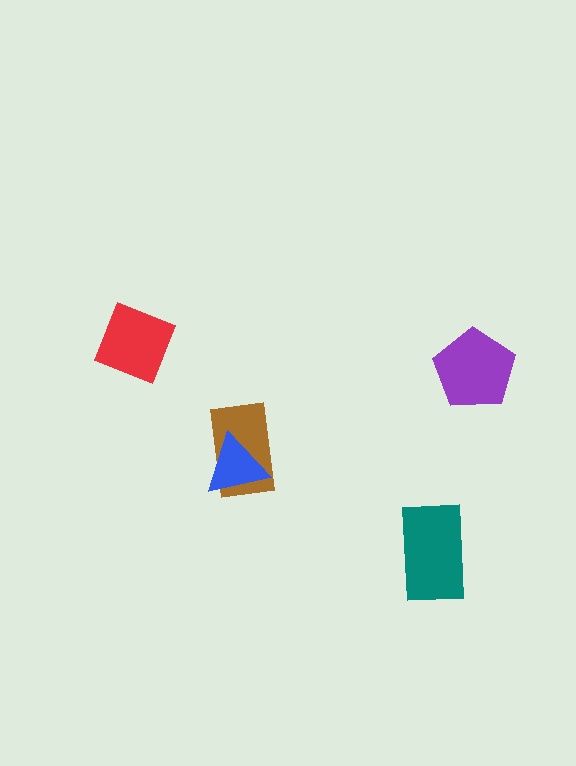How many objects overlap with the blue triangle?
1 object overlaps with the blue triangle.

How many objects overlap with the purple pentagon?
0 objects overlap with the purple pentagon.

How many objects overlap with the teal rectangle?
0 objects overlap with the teal rectangle.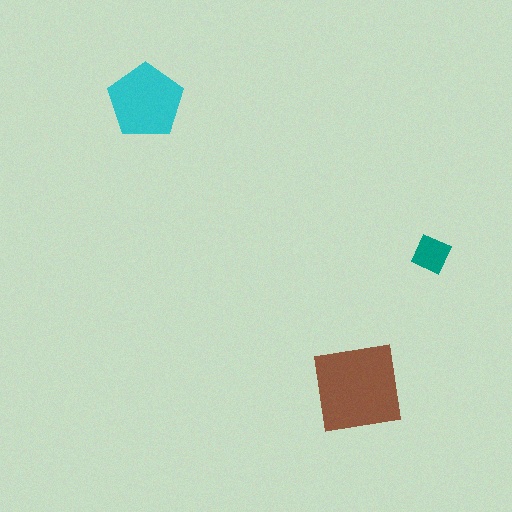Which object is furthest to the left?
The cyan pentagon is leftmost.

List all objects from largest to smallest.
The brown square, the cyan pentagon, the teal square.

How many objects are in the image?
There are 3 objects in the image.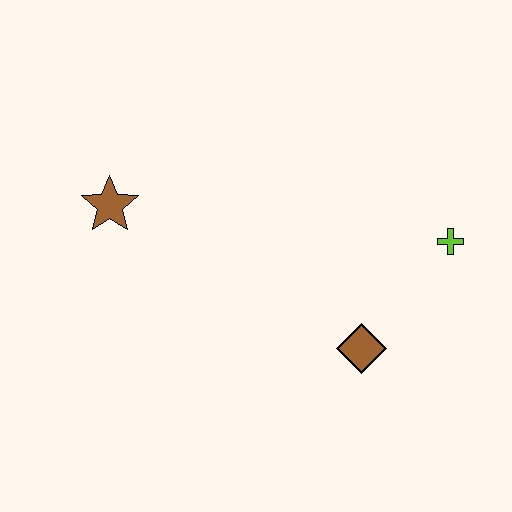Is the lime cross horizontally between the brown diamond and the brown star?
No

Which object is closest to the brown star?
The brown diamond is closest to the brown star.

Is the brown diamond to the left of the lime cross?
Yes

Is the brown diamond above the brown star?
No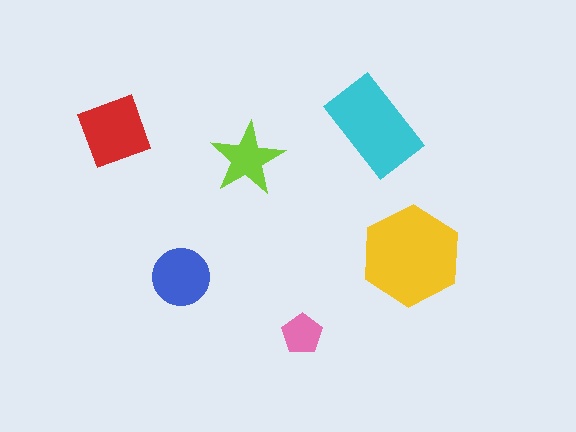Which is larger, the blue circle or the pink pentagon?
The blue circle.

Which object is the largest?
The yellow hexagon.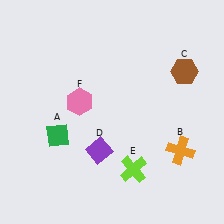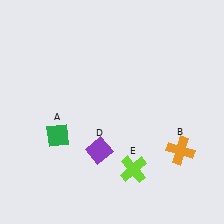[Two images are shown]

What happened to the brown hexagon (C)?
The brown hexagon (C) was removed in Image 2. It was in the top-right area of Image 1.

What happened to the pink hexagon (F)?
The pink hexagon (F) was removed in Image 2. It was in the top-left area of Image 1.